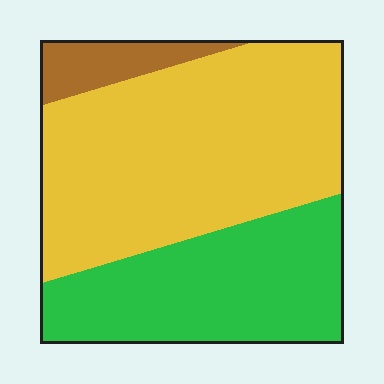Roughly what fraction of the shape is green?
Green takes up about one third (1/3) of the shape.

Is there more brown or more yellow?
Yellow.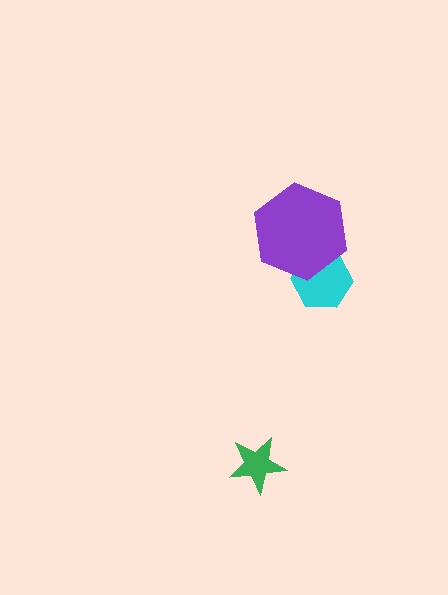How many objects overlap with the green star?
0 objects overlap with the green star.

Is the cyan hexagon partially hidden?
Yes, it is partially covered by another shape.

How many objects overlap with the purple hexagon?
1 object overlaps with the purple hexagon.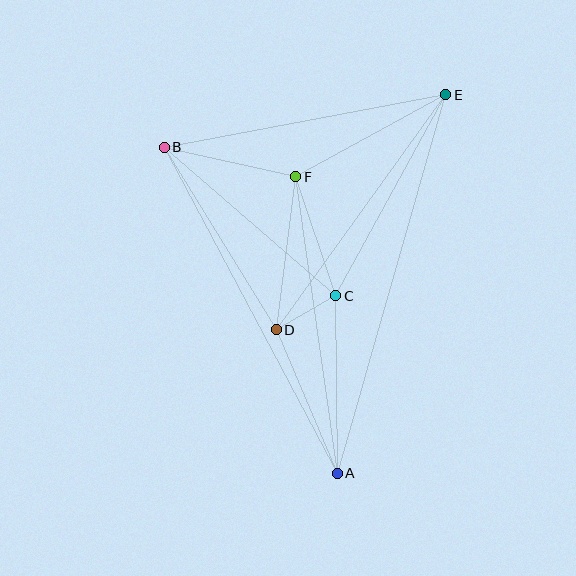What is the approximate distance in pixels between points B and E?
The distance between B and E is approximately 286 pixels.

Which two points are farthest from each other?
Points A and E are farthest from each other.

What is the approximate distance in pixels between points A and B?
The distance between A and B is approximately 369 pixels.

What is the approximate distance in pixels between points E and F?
The distance between E and F is approximately 171 pixels.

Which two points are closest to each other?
Points C and D are closest to each other.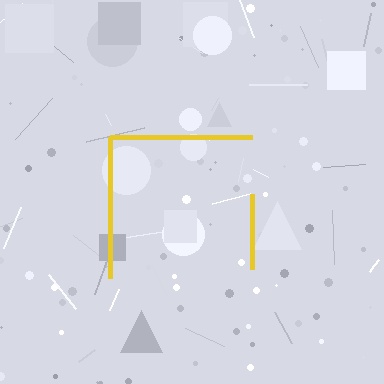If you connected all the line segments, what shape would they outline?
They would outline a square.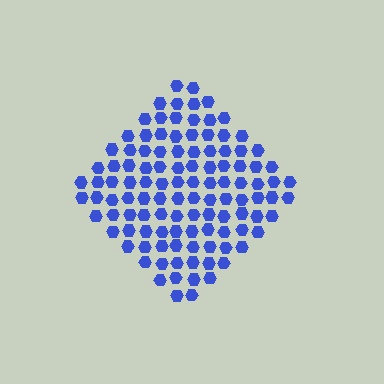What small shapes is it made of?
It is made of small hexagons.